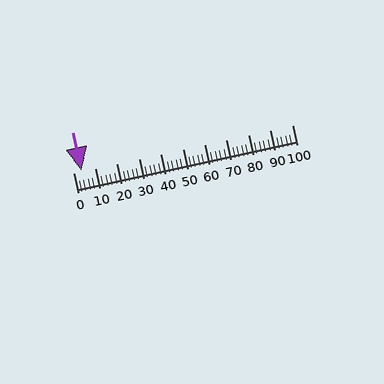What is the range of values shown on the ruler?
The ruler shows values from 0 to 100.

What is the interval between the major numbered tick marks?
The major tick marks are spaced 10 units apart.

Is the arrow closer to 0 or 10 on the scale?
The arrow is closer to 0.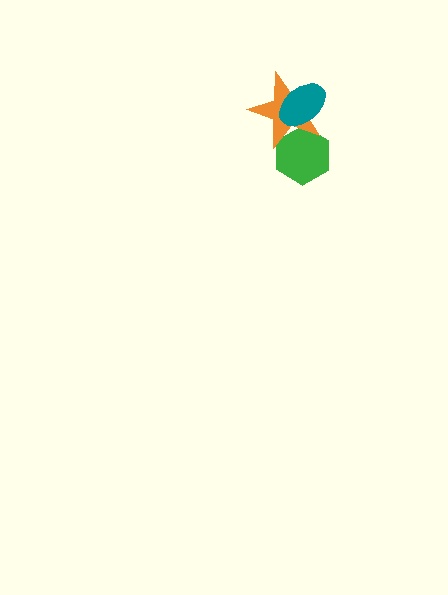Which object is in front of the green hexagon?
The orange star is in front of the green hexagon.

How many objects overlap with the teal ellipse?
1 object overlaps with the teal ellipse.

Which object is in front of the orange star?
The teal ellipse is in front of the orange star.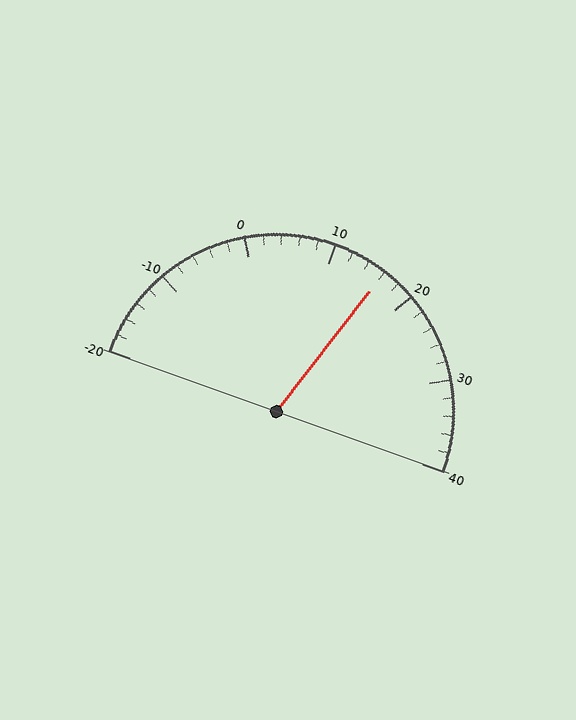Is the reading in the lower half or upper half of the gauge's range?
The reading is in the upper half of the range (-20 to 40).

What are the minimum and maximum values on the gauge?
The gauge ranges from -20 to 40.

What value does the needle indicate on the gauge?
The needle indicates approximately 16.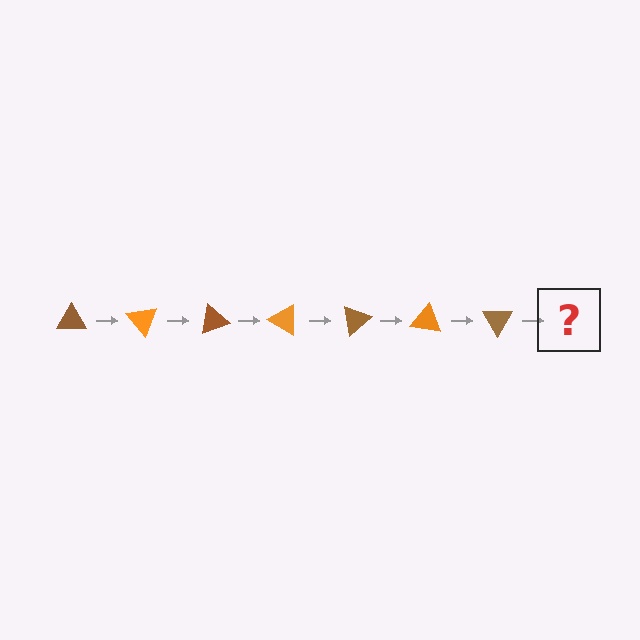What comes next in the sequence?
The next element should be an orange triangle, rotated 350 degrees from the start.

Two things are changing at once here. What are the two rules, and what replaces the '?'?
The two rules are that it rotates 50 degrees each step and the color cycles through brown and orange. The '?' should be an orange triangle, rotated 350 degrees from the start.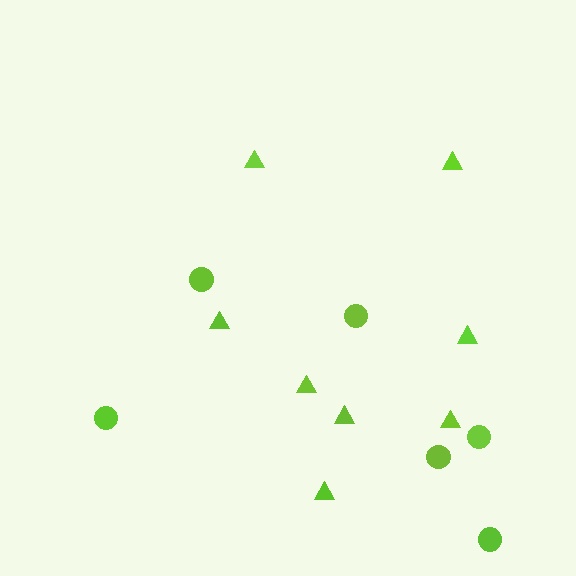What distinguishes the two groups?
There are 2 groups: one group of circles (6) and one group of triangles (8).